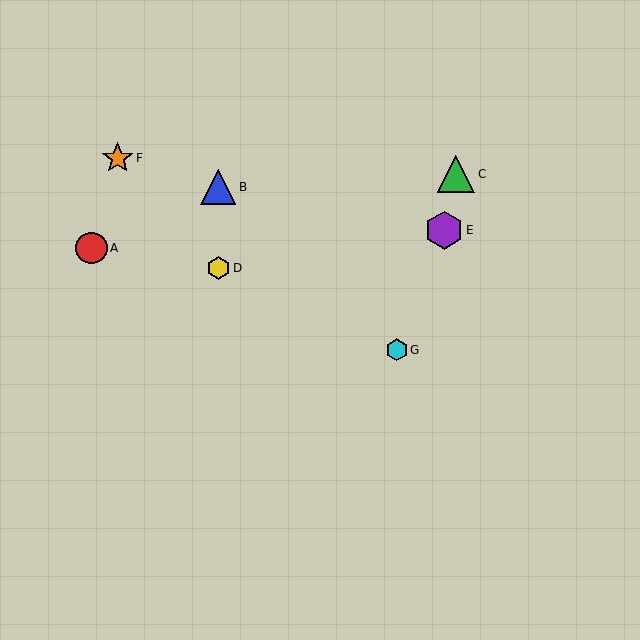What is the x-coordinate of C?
Object C is at x≈456.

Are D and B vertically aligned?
Yes, both are at x≈218.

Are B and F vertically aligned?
No, B is at x≈218 and F is at x≈118.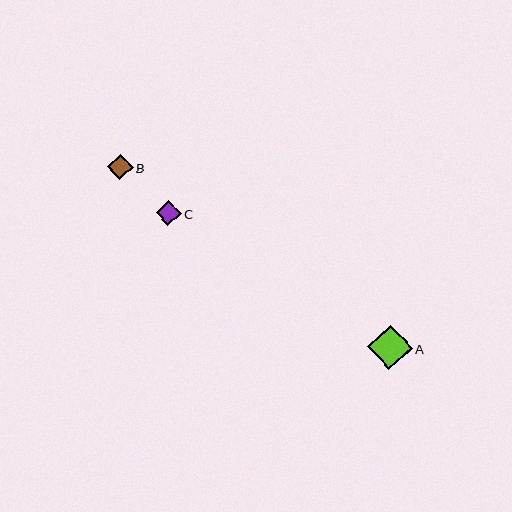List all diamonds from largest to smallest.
From largest to smallest: A, B, C.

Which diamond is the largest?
Diamond A is the largest with a size of approximately 44 pixels.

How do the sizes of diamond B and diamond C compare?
Diamond B and diamond C are approximately the same size.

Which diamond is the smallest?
Diamond C is the smallest with a size of approximately 25 pixels.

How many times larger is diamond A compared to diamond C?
Diamond A is approximately 1.8 times the size of diamond C.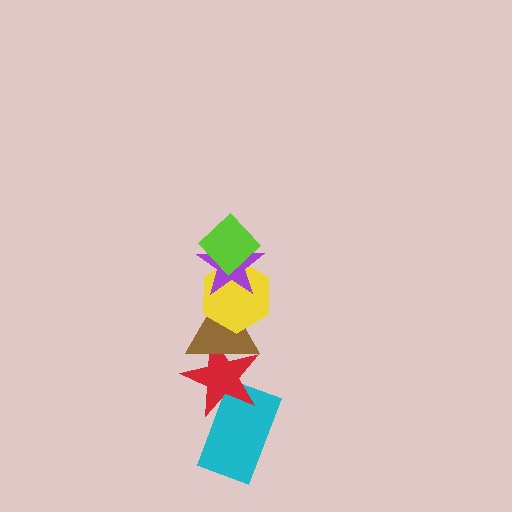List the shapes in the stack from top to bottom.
From top to bottom: the lime diamond, the purple star, the yellow hexagon, the brown triangle, the red star, the cyan rectangle.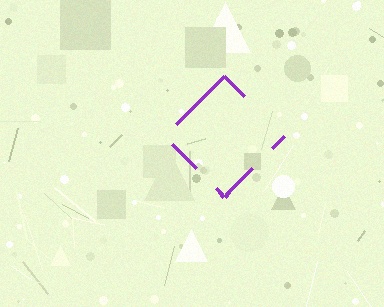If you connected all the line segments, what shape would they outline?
They would outline a diamond.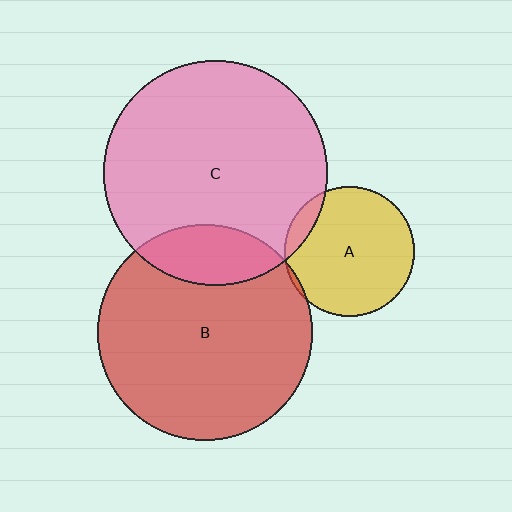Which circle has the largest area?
Circle C (pink).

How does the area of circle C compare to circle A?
Approximately 3.0 times.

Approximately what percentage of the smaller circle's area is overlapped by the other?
Approximately 5%.